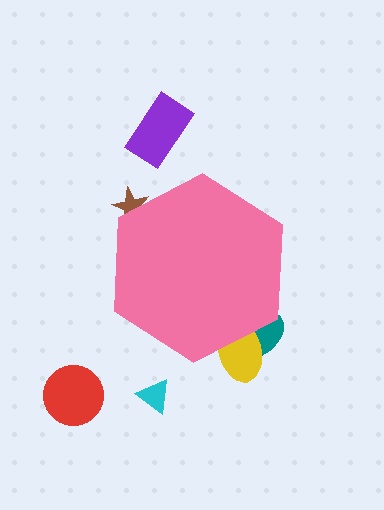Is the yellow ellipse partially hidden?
Yes, the yellow ellipse is partially hidden behind the pink hexagon.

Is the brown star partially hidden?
Yes, the brown star is partially hidden behind the pink hexagon.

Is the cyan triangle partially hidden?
No, the cyan triangle is fully visible.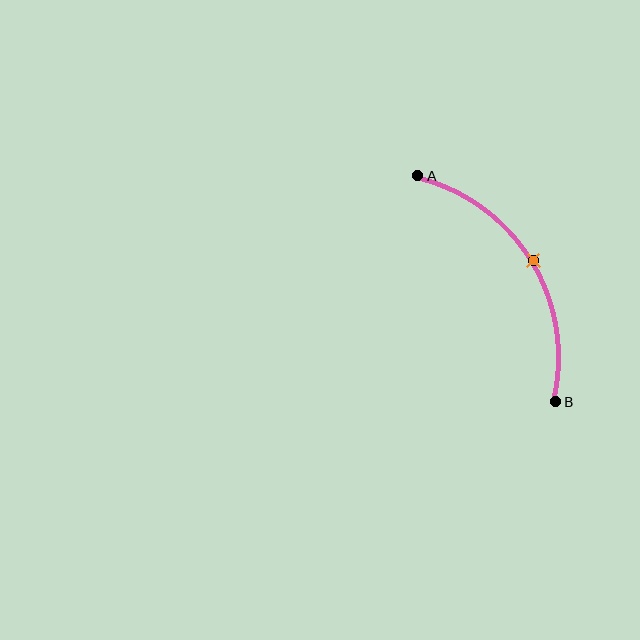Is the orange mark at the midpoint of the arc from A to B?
Yes. The orange mark lies on the arc at equal arc-length from both A and B — it is the arc midpoint.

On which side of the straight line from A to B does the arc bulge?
The arc bulges to the right of the straight line connecting A and B.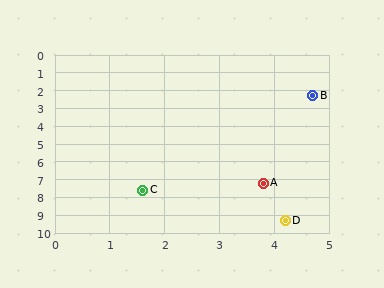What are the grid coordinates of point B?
Point B is at approximately (4.7, 2.3).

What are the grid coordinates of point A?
Point A is at approximately (3.8, 7.2).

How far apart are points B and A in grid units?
Points B and A are about 5.0 grid units apart.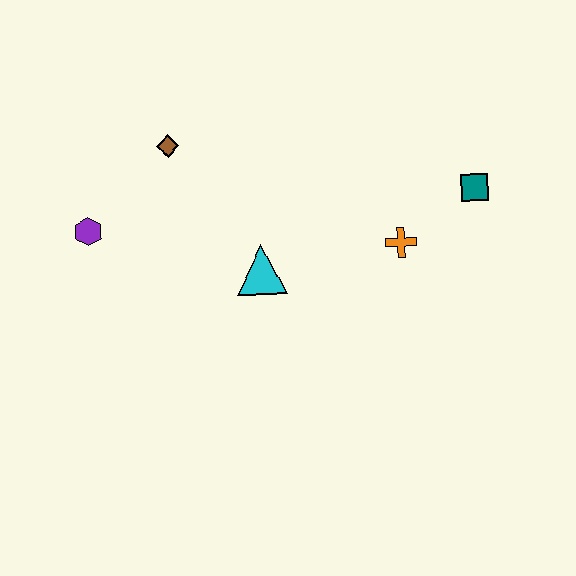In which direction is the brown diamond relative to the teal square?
The brown diamond is to the left of the teal square.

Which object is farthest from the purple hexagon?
The teal square is farthest from the purple hexagon.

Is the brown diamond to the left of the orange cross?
Yes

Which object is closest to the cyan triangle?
The orange cross is closest to the cyan triangle.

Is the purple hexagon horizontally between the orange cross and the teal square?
No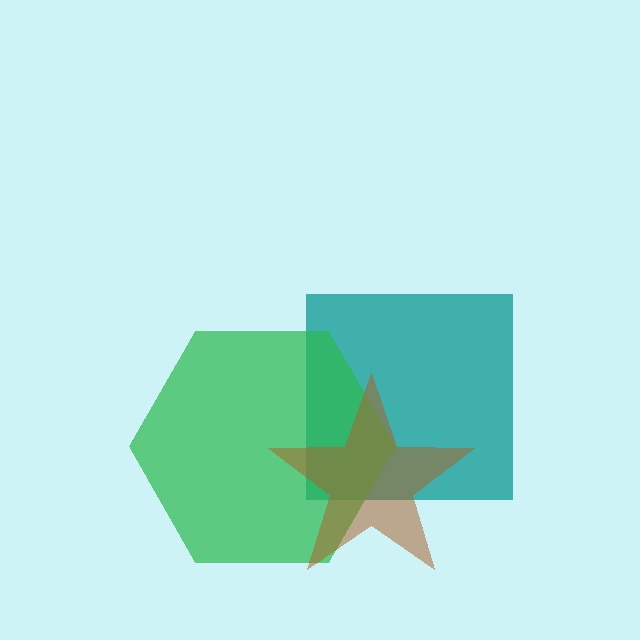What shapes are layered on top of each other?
The layered shapes are: a teal square, a green hexagon, a brown star.